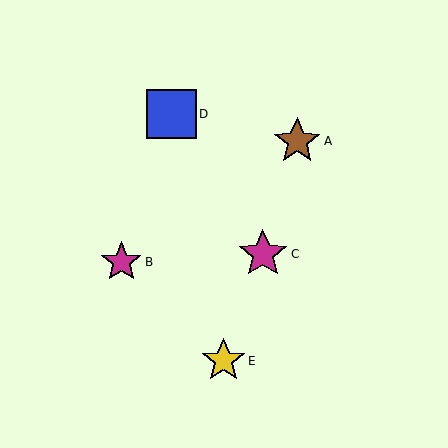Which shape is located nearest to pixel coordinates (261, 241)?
The magenta star (labeled C) at (263, 254) is nearest to that location.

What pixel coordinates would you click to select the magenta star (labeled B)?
Click at (121, 262) to select the magenta star B.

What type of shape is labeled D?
Shape D is a blue square.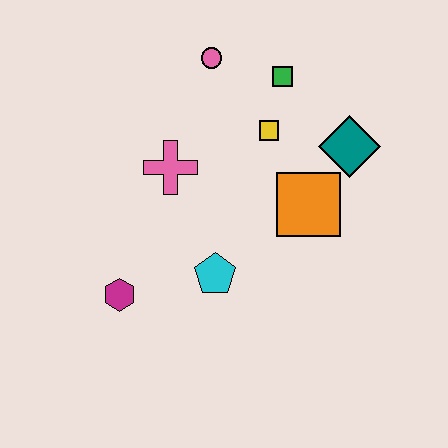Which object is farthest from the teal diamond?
The magenta hexagon is farthest from the teal diamond.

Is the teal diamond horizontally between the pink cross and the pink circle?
No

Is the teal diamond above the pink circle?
No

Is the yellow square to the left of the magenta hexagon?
No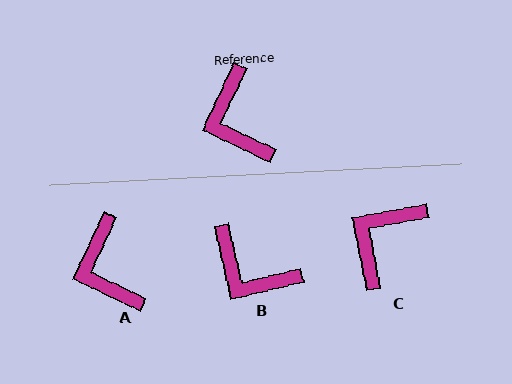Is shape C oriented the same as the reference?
No, it is off by about 54 degrees.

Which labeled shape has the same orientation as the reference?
A.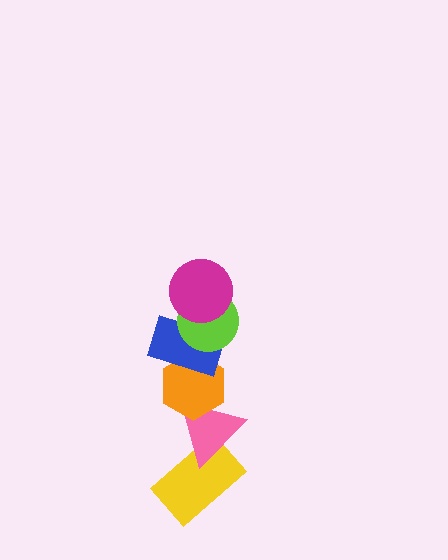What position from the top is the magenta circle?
The magenta circle is 1st from the top.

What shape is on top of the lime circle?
The magenta circle is on top of the lime circle.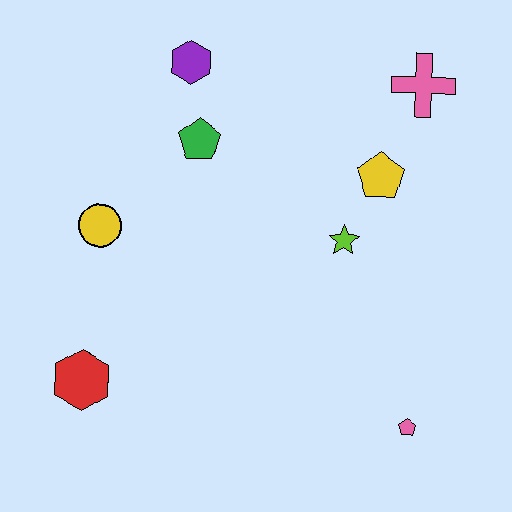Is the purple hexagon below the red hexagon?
No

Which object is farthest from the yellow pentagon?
The red hexagon is farthest from the yellow pentagon.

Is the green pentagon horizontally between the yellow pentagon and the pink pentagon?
No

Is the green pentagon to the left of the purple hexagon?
No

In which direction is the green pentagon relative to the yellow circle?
The green pentagon is to the right of the yellow circle.